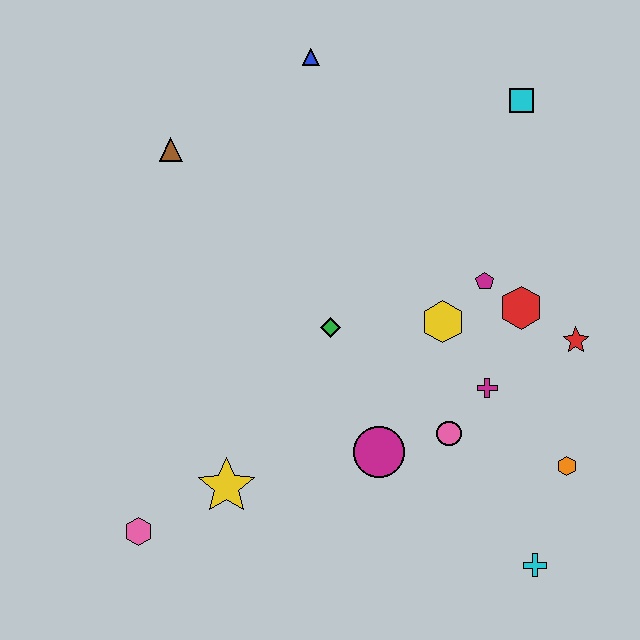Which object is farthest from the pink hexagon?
The cyan square is farthest from the pink hexagon.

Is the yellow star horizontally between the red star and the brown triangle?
Yes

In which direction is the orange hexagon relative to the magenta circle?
The orange hexagon is to the right of the magenta circle.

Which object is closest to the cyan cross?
The orange hexagon is closest to the cyan cross.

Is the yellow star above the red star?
No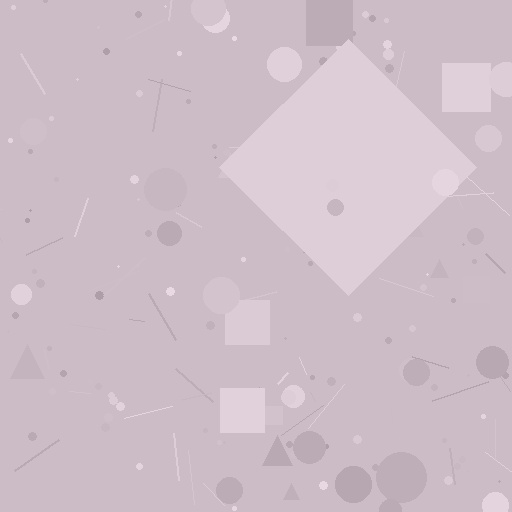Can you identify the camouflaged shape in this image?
The camouflaged shape is a diamond.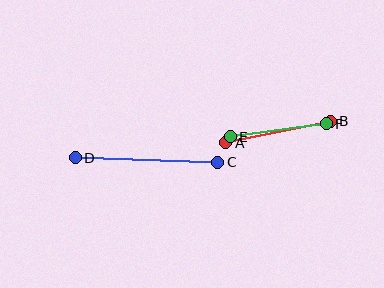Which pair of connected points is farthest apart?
Points C and D are farthest apart.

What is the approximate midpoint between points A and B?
The midpoint is at approximately (278, 132) pixels.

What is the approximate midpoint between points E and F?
The midpoint is at approximately (278, 130) pixels.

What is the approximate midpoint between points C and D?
The midpoint is at approximately (146, 160) pixels.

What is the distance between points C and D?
The distance is approximately 143 pixels.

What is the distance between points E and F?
The distance is approximately 97 pixels.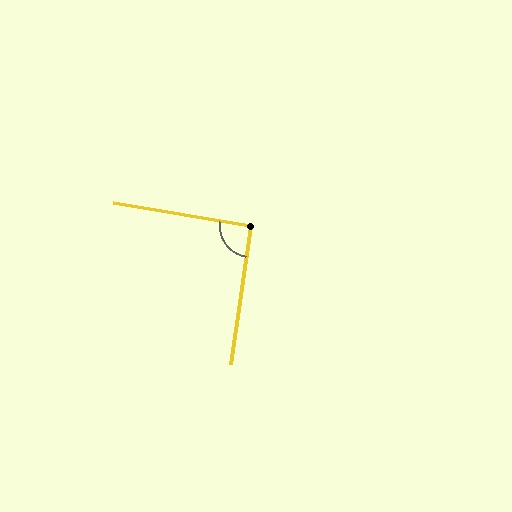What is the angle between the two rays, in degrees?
Approximately 91 degrees.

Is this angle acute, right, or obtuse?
It is approximately a right angle.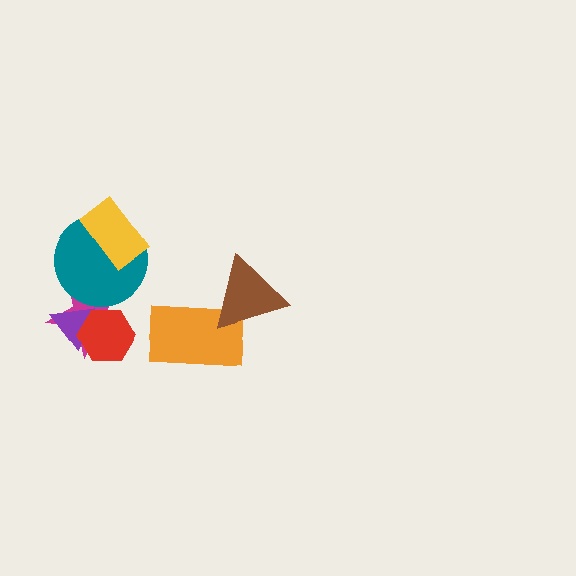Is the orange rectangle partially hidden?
Yes, it is partially covered by another shape.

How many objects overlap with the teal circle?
2 objects overlap with the teal circle.